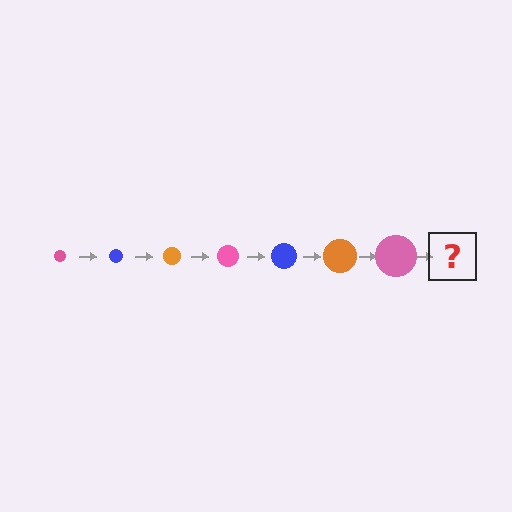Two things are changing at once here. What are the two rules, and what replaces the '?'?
The two rules are that the circle grows larger each step and the color cycles through pink, blue, and orange. The '?' should be a blue circle, larger than the previous one.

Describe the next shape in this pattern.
It should be a blue circle, larger than the previous one.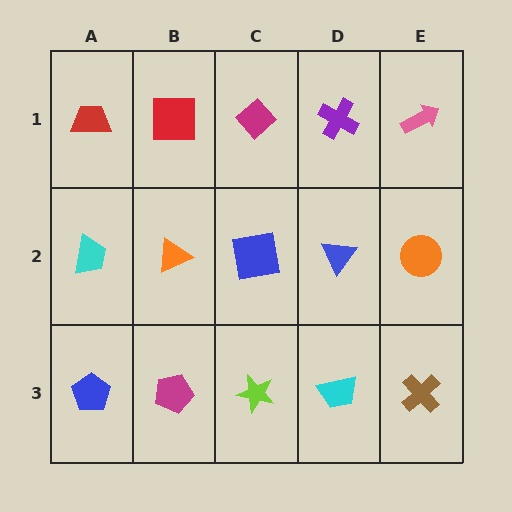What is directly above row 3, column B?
An orange triangle.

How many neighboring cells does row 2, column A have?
3.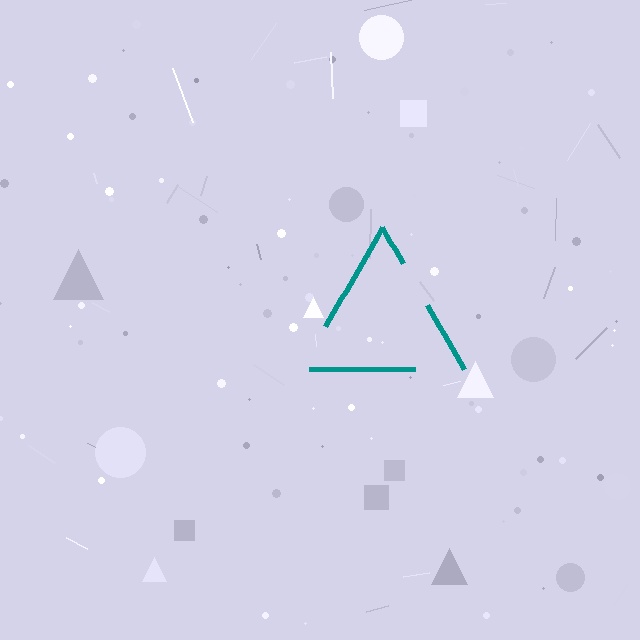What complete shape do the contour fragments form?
The contour fragments form a triangle.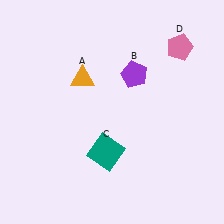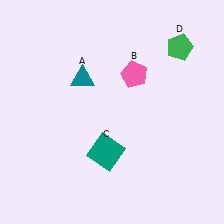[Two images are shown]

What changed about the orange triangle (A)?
In Image 1, A is orange. In Image 2, it changed to teal.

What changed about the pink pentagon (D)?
In Image 1, D is pink. In Image 2, it changed to green.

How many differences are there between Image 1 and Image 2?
There are 3 differences between the two images.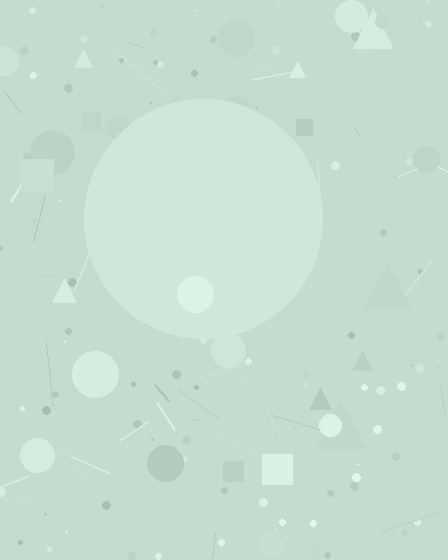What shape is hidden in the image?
A circle is hidden in the image.